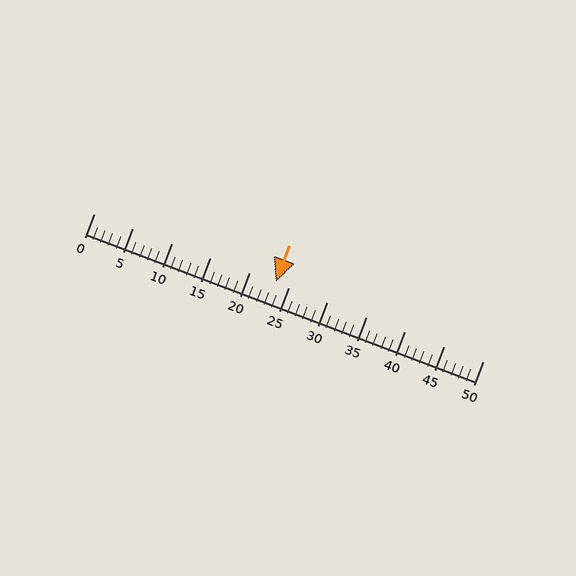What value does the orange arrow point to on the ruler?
The orange arrow points to approximately 23.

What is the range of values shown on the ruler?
The ruler shows values from 0 to 50.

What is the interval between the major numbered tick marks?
The major tick marks are spaced 5 units apart.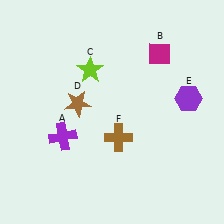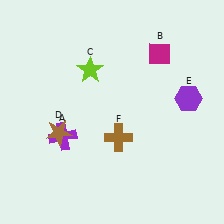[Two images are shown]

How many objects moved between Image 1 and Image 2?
1 object moved between the two images.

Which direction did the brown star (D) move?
The brown star (D) moved down.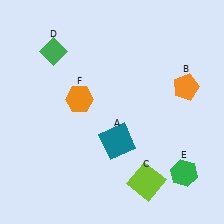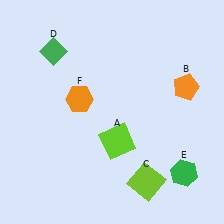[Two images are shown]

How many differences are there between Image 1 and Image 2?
There is 1 difference between the two images.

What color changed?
The square (A) changed from teal in Image 1 to lime in Image 2.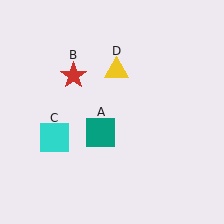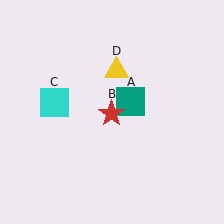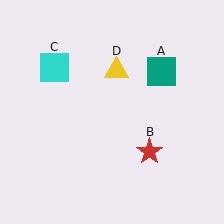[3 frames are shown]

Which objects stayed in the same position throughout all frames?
Yellow triangle (object D) remained stationary.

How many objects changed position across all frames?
3 objects changed position: teal square (object A), red star (object B), cyan square (object C).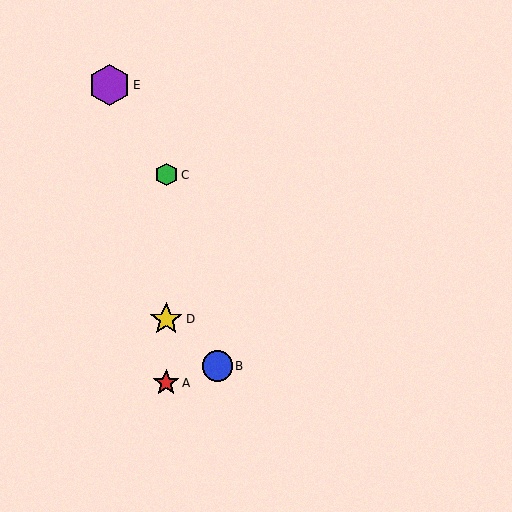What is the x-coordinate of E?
Object E is at x≈110.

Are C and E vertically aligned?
No, C is at x≈166 and E is at x≈110.